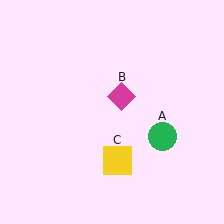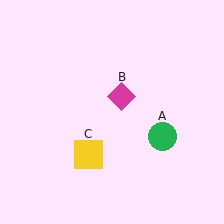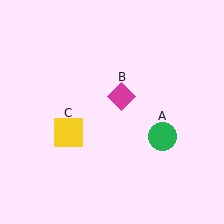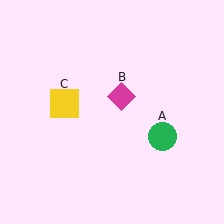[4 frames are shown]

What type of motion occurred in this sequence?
The yellow square (object C) rotated clockwise around the center of the scene.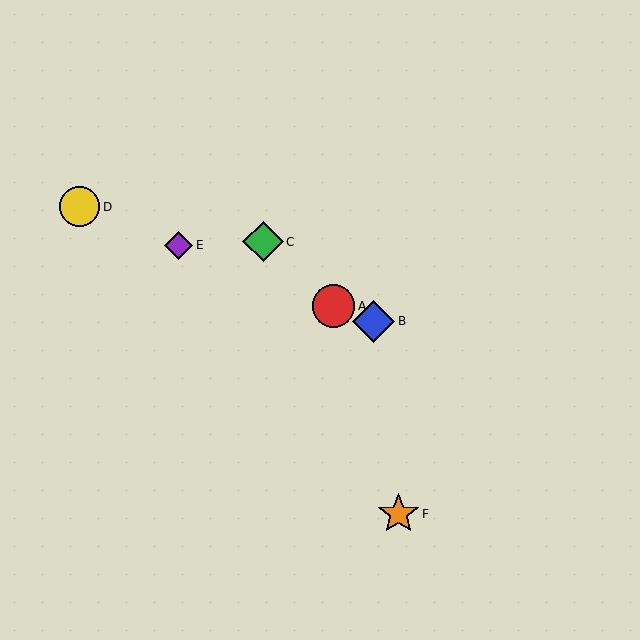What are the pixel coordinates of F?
Object F is at (398, 514).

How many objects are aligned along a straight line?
4 objects (A, B, D, E) are aligned along a straight line.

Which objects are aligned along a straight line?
Objects A, B, D, E are aligned along a straight line.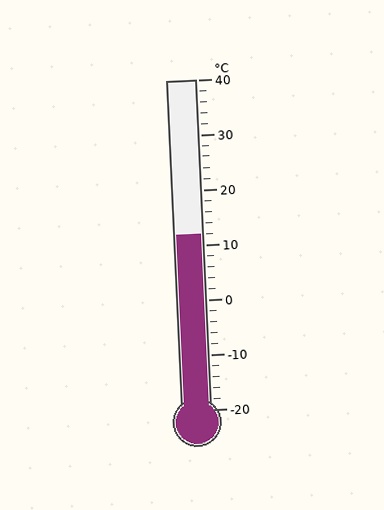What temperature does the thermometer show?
The thermometer shows approximately 12°C.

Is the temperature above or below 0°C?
The temperature is above 0°C.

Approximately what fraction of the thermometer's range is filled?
The thermometer is filled to approximately 55% of its range.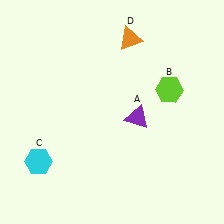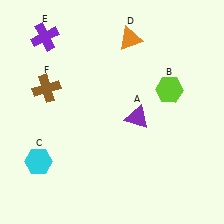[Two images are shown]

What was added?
A purple cross (E), a brown cross (F) were added in Image 2.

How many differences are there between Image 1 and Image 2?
There are 2 differences between the two images.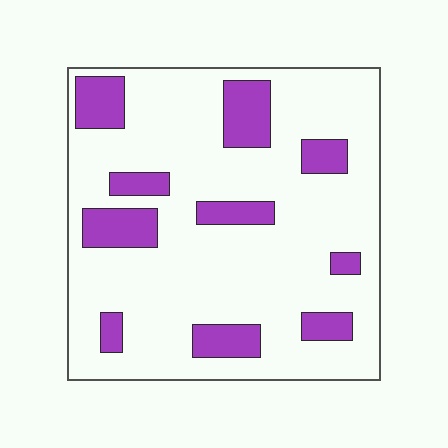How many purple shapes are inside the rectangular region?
10.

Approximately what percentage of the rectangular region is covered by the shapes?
Approximately 20%.